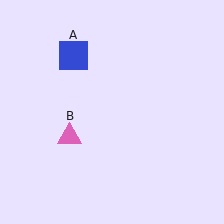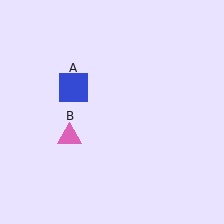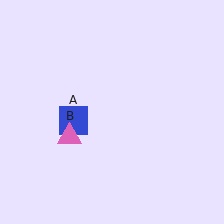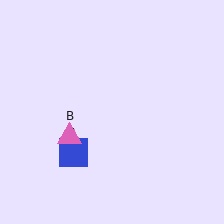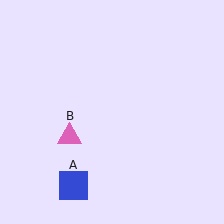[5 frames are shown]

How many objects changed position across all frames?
1 object changed position: blue square (object A).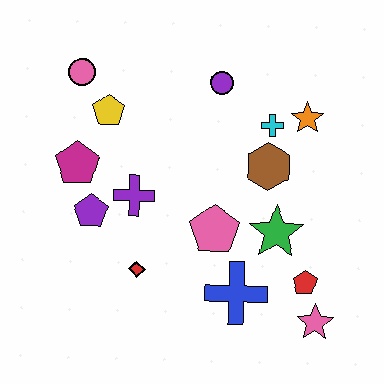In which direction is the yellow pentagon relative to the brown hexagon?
The yellow pentagon is to the left of the brown hexagon.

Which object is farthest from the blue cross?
The pink circle is farthest from the blue cross.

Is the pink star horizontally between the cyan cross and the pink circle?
No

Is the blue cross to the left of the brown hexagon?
Yes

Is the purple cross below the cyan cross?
Yes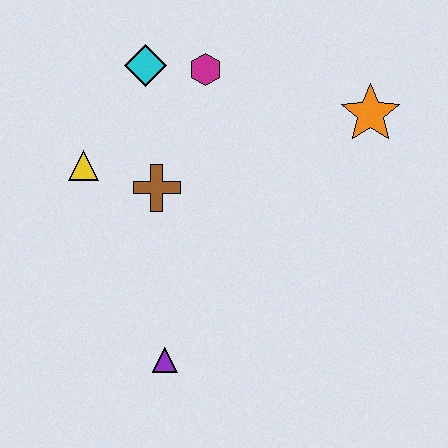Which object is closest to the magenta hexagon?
The cyan diamond is closest to the magenta hexagon.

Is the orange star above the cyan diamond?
No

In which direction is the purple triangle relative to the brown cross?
The purple triangle is below the brown cross.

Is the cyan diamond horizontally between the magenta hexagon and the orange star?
No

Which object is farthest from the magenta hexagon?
The purple triangle is farthest from the magenta hexagon.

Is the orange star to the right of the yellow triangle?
Yes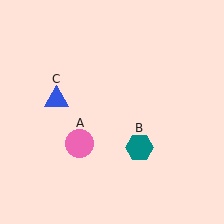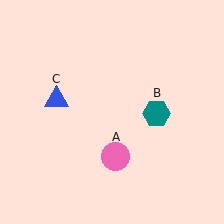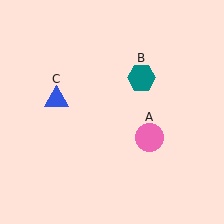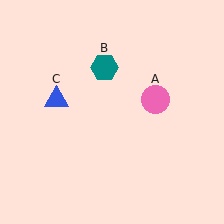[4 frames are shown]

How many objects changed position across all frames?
2 objects changed position: pink circle (object A), teal hexagon (object B).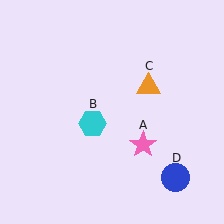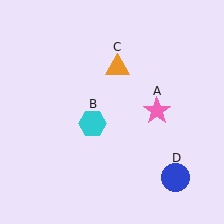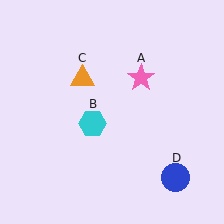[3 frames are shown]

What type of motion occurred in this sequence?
The pink star (object A), orange triangle (object C) rotated counterclockwise around the center of the scene.